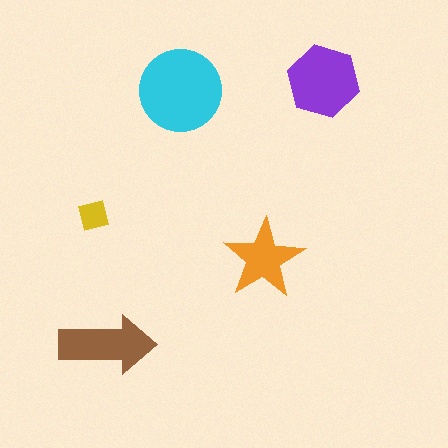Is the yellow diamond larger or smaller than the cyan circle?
Smaller.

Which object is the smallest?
The yellow diamond.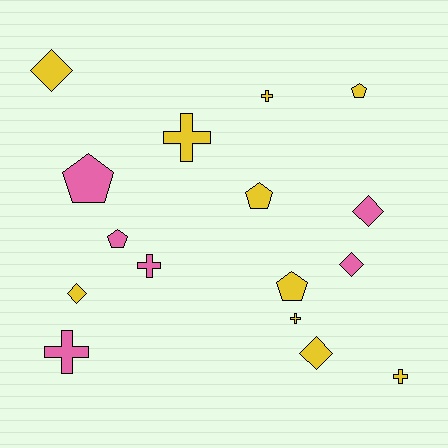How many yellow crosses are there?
There are 4 yellow crosses.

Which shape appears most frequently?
Cross, with 6 objects.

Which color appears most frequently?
Yellow, with 10 objects.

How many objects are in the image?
There are 16 objects.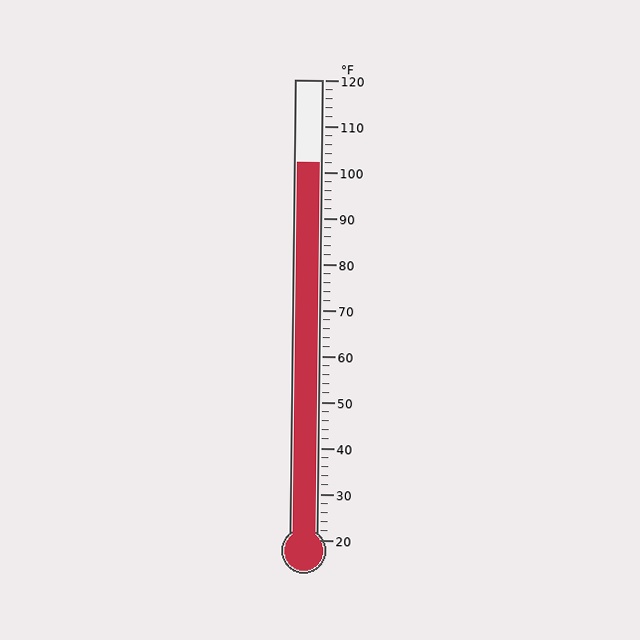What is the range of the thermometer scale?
The thermometer scale ranges from 20°F to 120°F.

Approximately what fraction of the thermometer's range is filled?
The thermometer is filled to approximately 80% of its range.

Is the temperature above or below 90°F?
The temperature is above 90°F.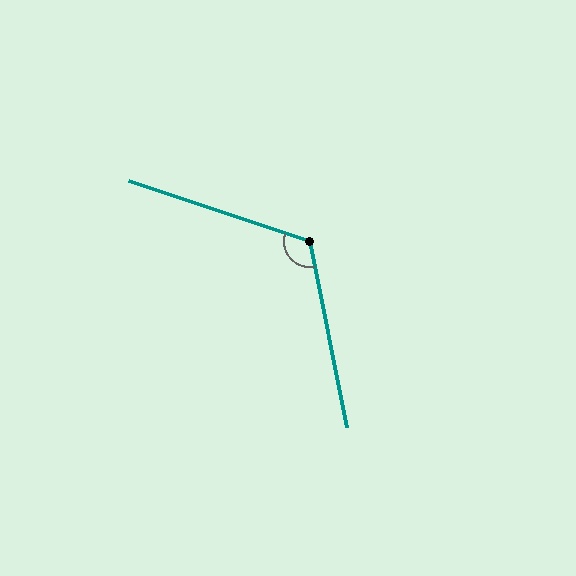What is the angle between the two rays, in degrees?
Approximately 119 degrees.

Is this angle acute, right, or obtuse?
It is obtuse.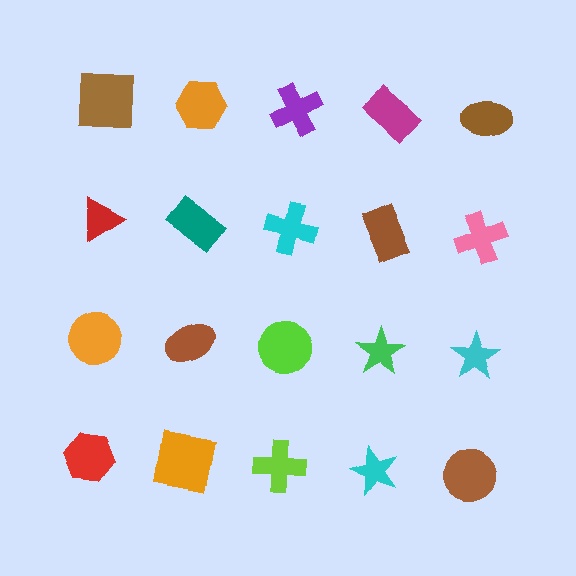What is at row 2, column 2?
A teal rectangle.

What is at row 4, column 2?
An orange square.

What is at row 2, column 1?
A red triangle.